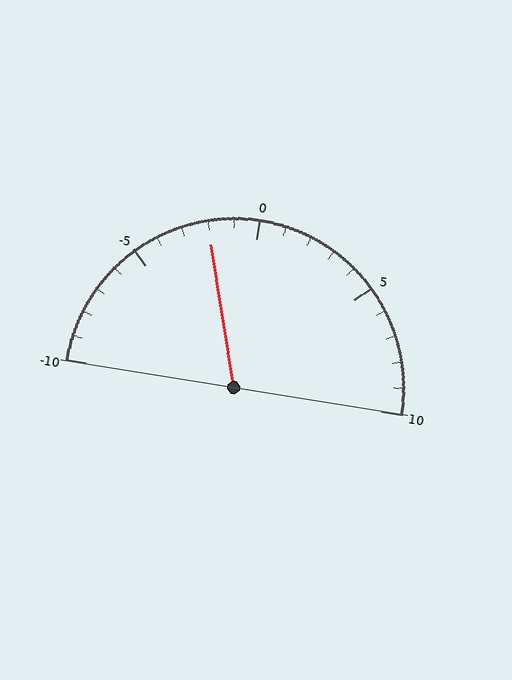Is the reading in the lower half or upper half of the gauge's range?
The reading is in the lower half of the range (-10 to 10).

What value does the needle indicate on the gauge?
The needle indicates approximately -2.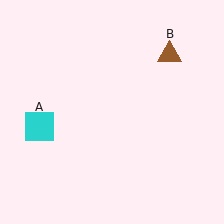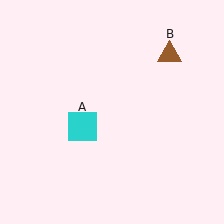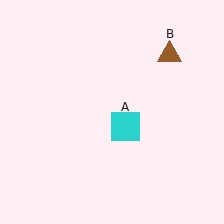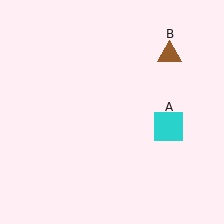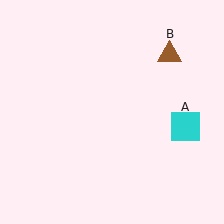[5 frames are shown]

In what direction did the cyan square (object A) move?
The cyan square (object A) moved right.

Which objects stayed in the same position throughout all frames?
Brown triangle (object B) remained stationary.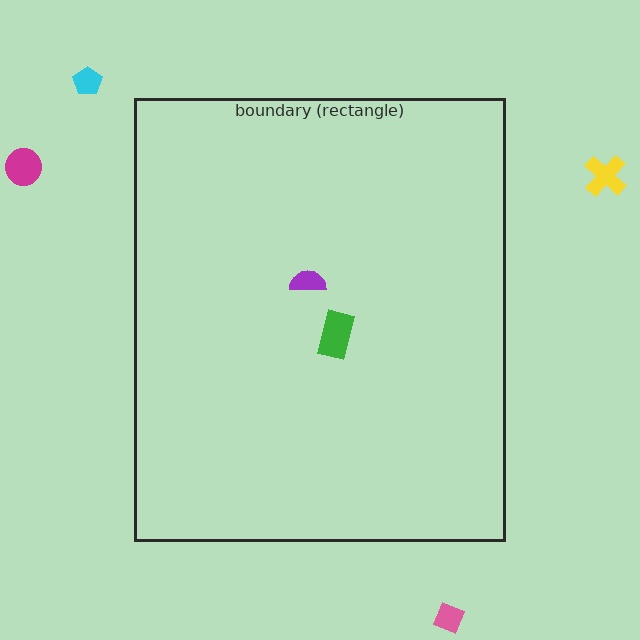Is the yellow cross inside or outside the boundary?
Outside.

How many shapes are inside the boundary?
2 inside, 4 outside.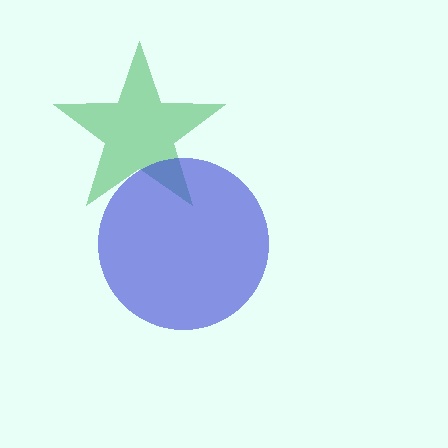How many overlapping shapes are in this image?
There are 2 overlapping shapes in the image.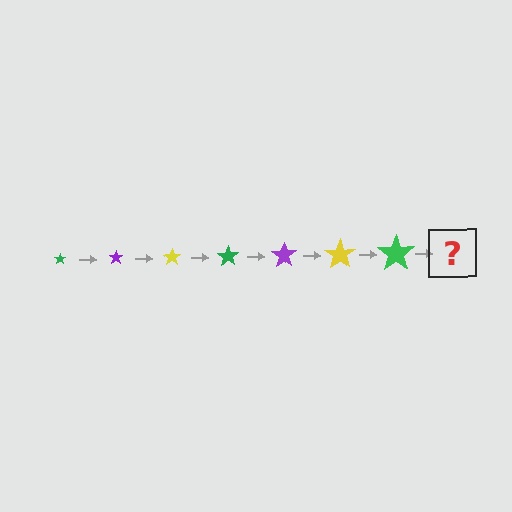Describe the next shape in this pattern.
It should be a purple star, larger than the previous one.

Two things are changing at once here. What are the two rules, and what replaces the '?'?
The two rules are that the star grows larger each step and the color cycles through green, purple, and yellow. The '?' should be a purple star, larger than the previous one.